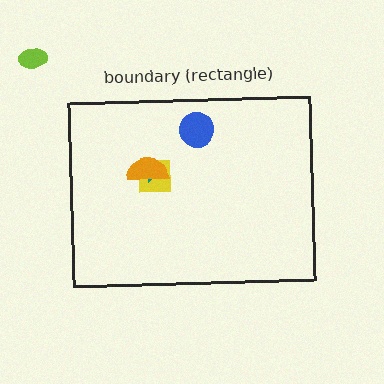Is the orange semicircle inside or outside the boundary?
Inside.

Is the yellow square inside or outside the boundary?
Inside.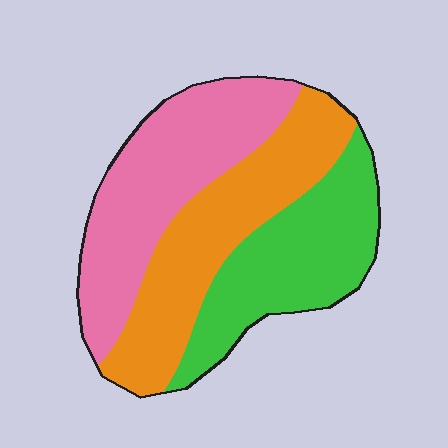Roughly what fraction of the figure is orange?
Orange takes up about one third (1/3) of the figure.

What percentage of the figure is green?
Green covers 30% of the figure.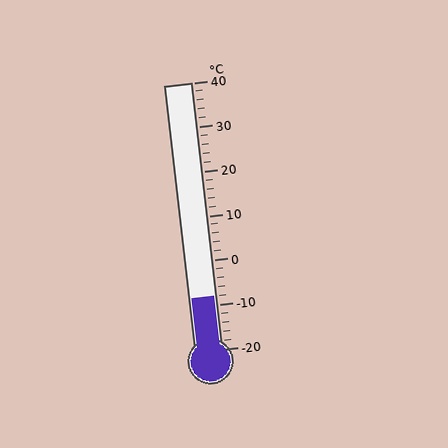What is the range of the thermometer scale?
The thermometer scale ranges from -20°C to 40°C.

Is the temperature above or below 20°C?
The temperature is below 20°C.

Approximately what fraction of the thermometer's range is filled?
The thermometer is filled to approximately 20% of its range.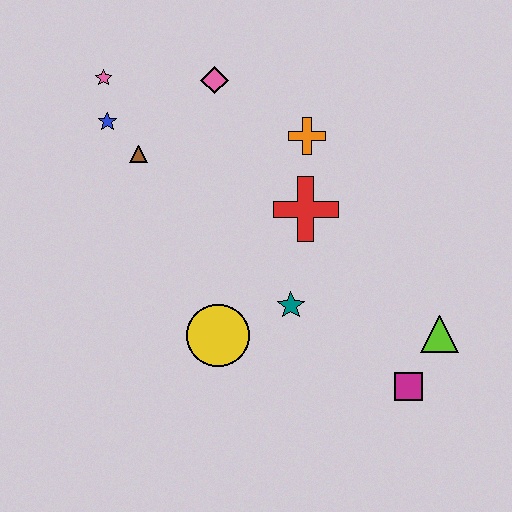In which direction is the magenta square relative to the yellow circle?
The magenta square is to the right of the yellow circle.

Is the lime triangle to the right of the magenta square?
Yes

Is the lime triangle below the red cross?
Yes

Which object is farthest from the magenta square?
The pink star is farthest from the magenta square.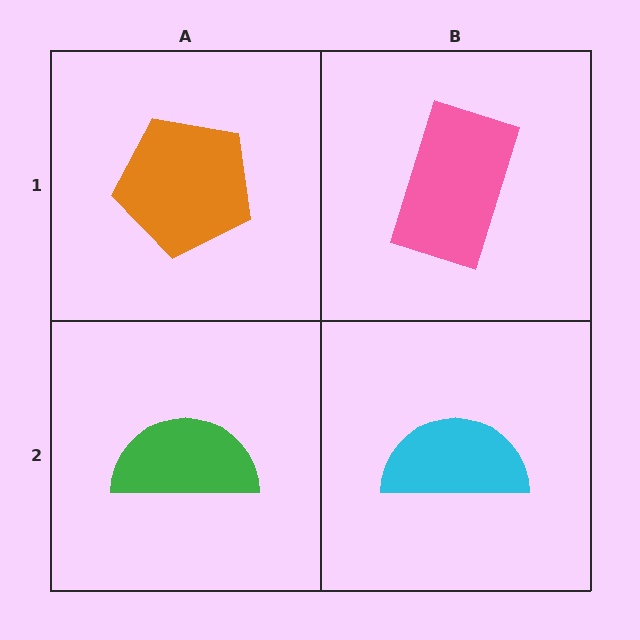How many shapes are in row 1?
2 shapes.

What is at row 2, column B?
A cyan semicircle.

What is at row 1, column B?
A pink rectangle.